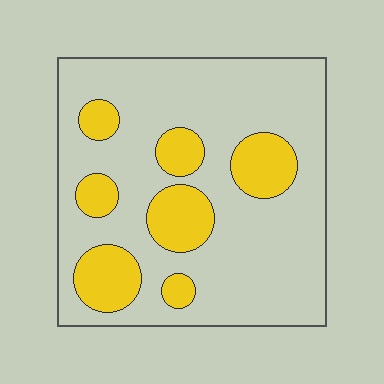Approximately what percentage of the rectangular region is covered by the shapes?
Approximately 25%.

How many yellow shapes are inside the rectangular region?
7.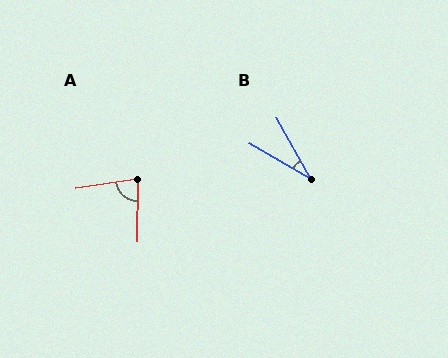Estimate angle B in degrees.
Approximately 31 degrees.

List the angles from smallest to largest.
B (31°), A (81°).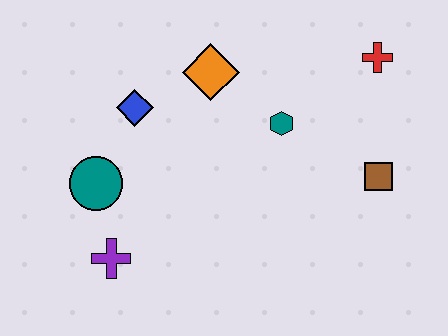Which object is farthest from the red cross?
The purple cross is farthest from the red cross.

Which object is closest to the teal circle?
The purple cross is closest to the teal circle.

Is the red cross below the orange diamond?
No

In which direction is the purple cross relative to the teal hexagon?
The purple cross is to the left of the teal hexagon.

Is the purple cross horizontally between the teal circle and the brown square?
Yes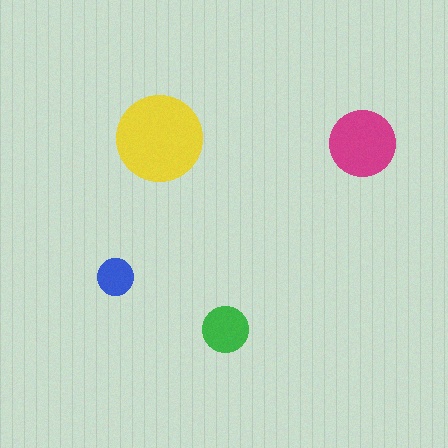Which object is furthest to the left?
The blue circle is leftmost.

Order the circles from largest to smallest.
the yellow one, the magenta one, the green one, the blue one.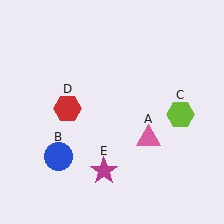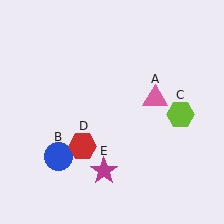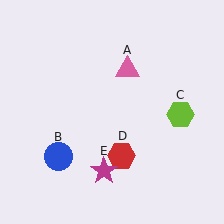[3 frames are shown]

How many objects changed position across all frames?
2 objects changed position: pink triangle (object A), red hexagon (object D).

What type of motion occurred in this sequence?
The pink triangle (object A), red hexagon (object D) rotated counterclockwise around the center of the scene.